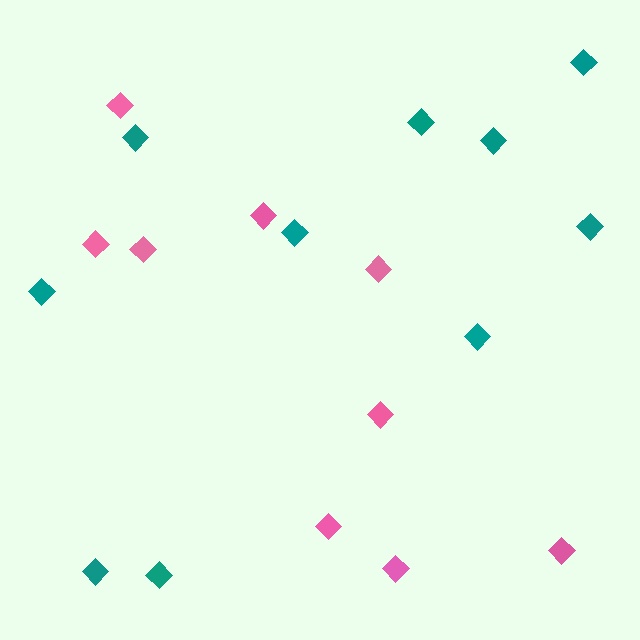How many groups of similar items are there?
There are 2 groups: one group of pink diamonds (9) and one group of teal diamonds (10).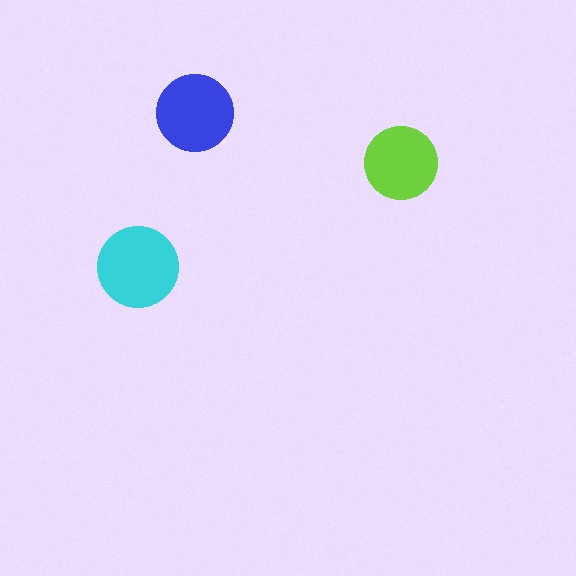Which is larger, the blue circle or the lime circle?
The blue one.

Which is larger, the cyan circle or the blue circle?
The cyan one.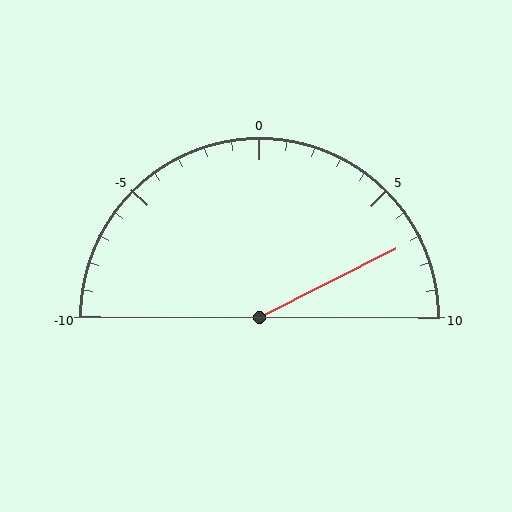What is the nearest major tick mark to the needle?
The nearest major tick mark is 5.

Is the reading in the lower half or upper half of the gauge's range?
The reading is in the upper half of the range (-10 to 10).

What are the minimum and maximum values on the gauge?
The gauge ranges from -10 to 10.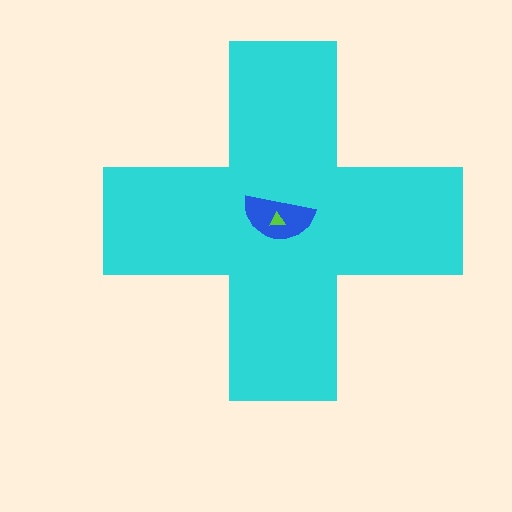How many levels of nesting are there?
3.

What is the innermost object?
The lime triangle.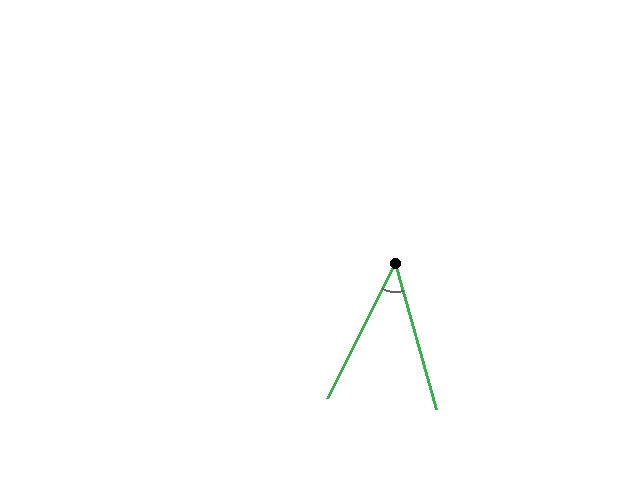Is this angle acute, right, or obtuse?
It is acute.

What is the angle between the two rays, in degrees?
Approximately 43 degrees.